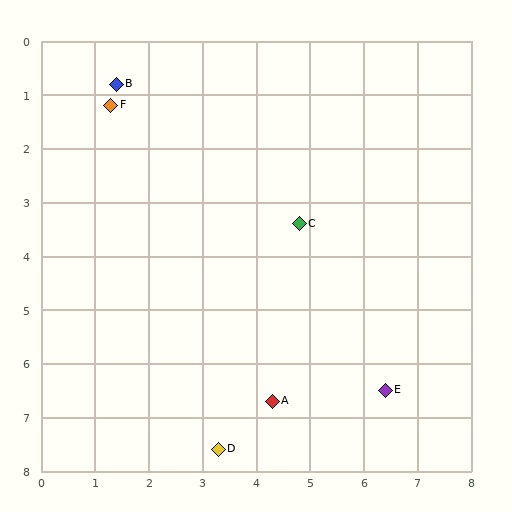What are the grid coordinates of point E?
Point E is at approximately (6.4, 6.5).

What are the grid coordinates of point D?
Point D is at approximately (3.3, 7.6).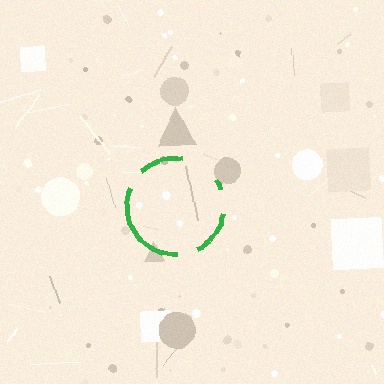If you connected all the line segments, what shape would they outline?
They would outline a circle.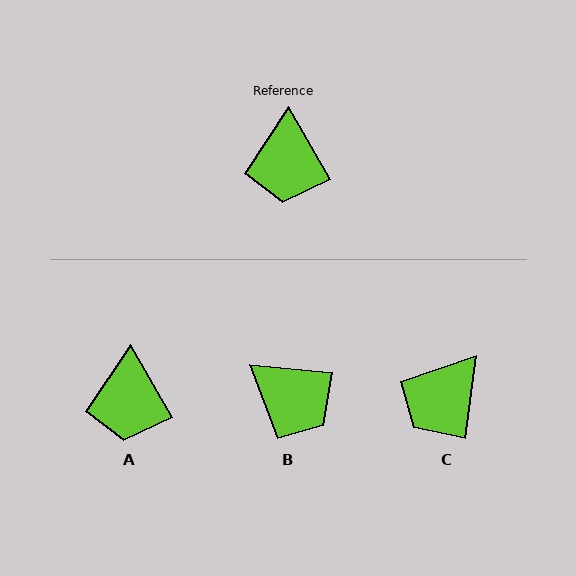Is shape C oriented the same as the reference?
No, it is off by about 37 degrees.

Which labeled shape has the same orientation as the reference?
A.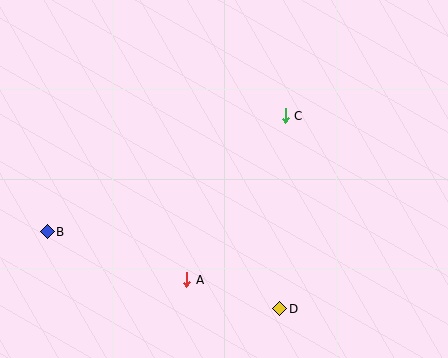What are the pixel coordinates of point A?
Point A is at (187, 280).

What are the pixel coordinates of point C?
Point C is at (285, 116).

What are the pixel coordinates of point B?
Point B is at (47, 232).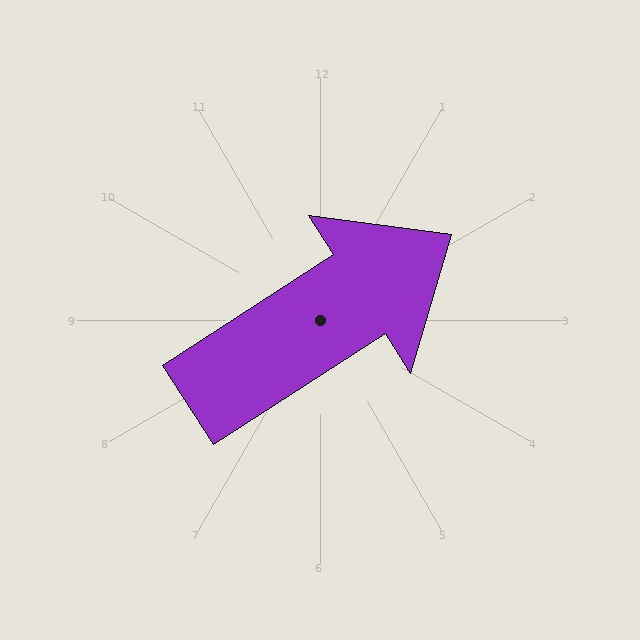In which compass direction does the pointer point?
Northeast.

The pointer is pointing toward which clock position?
Roughly 2 o'clock.